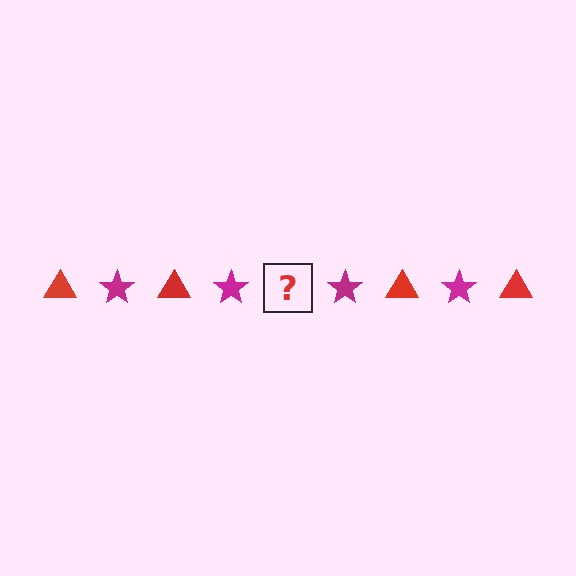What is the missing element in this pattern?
The missing element is a red triangle.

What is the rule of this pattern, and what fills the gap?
The rule is that the pattern alternates between red triangle and magenta star. The gap should be filled with a red triangle.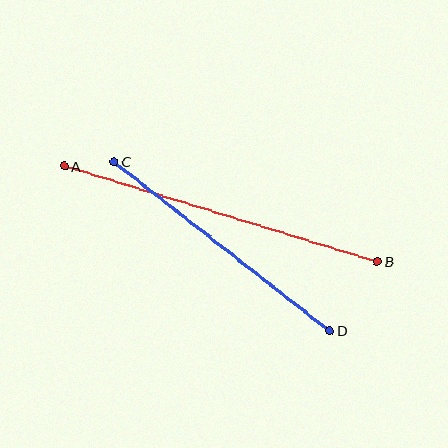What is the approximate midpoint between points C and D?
The midpoint is at approximately (222, 246) pixels.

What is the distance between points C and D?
The distance is approximately 274 pixels.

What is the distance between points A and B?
The distance is approximately 327 pixels.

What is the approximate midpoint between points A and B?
The midpoint is at approximately (221, 214) pixels.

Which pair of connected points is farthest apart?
Points A and B are farthest apart.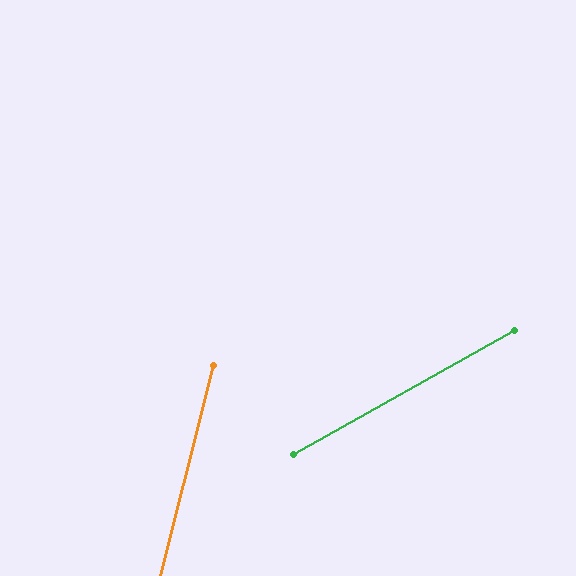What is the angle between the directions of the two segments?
Approximately 47 degrees.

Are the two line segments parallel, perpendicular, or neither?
Neither parallel nor perpendicular — they differ by about 47°.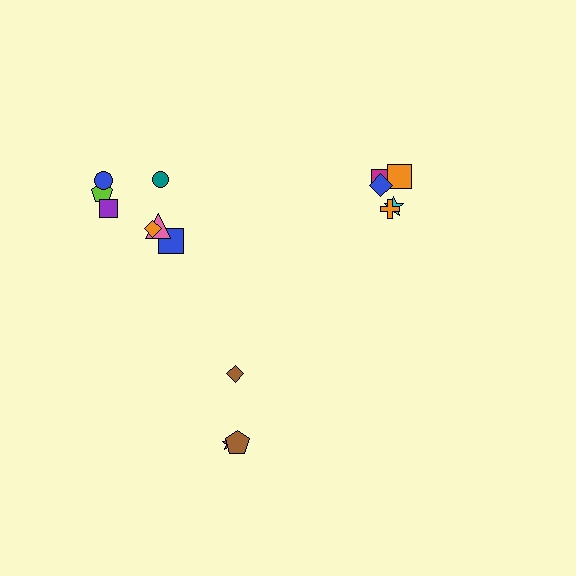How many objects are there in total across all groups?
There are 15 objects.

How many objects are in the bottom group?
There are 3 objects.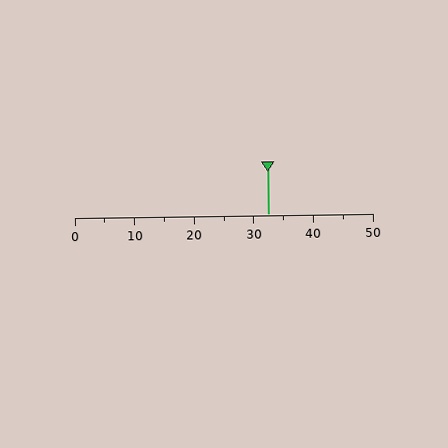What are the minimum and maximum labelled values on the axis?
The axis runs from 0 to 50.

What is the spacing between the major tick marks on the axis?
The major ticks are spaced 10 apart.